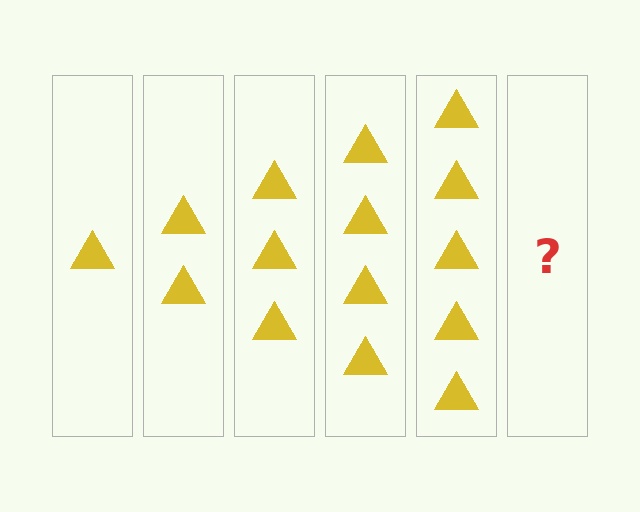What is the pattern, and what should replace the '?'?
The pattern is that each step adds one more triangle. The '?' should be 6 triangles.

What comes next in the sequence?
The next element should be 6 triangles.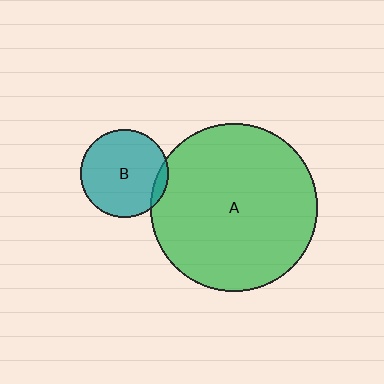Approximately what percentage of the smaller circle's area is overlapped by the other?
Approximately 5%.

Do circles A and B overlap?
Yes.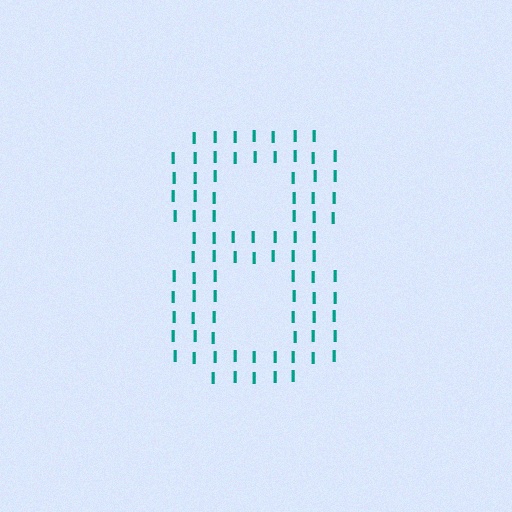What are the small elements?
The small elements are letter I's.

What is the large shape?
The large shape is the digit 8.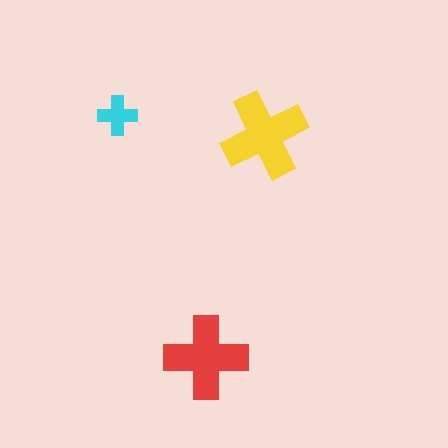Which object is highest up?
The cyan cross is topmost.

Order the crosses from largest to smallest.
the yellow one, the red one, the cyan one.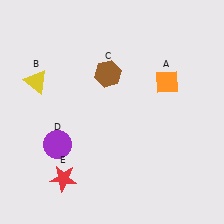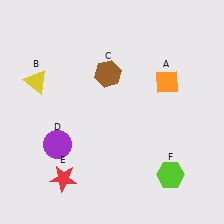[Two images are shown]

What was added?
A lime hexagon (F) was added in Image 2.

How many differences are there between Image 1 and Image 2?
There is 1 difference between the two images.